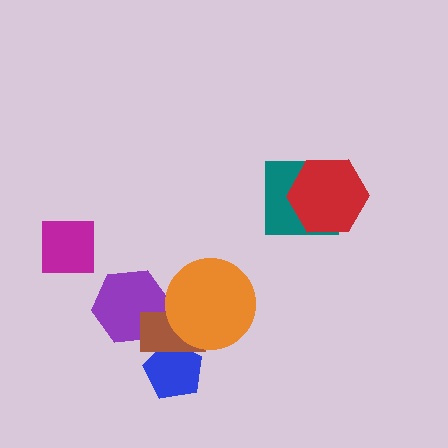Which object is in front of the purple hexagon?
The brown rectangle is in front of the purple hexagon.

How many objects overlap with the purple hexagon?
1 object overlaps with the purple hexagon.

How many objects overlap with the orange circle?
1 object overlaps with the orange circle.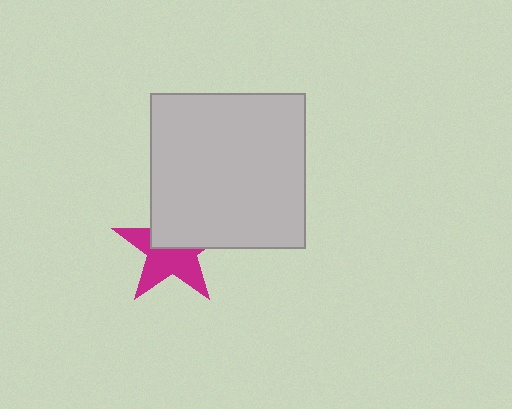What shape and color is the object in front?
The object in front is a light gray square.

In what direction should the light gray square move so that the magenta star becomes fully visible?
The light gray square should move up. That is the shortest direction to clear the overlap and leave the magenta star fully visible.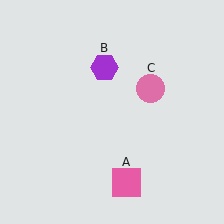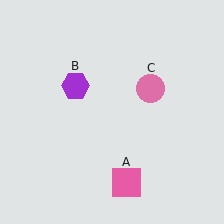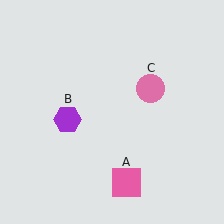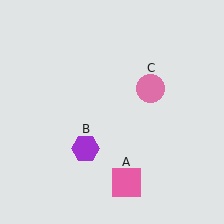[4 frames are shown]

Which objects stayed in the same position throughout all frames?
Pink square (object A) and pink circle (object C) remained stationary.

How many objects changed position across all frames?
1 object changed position: purple hexagon (object B).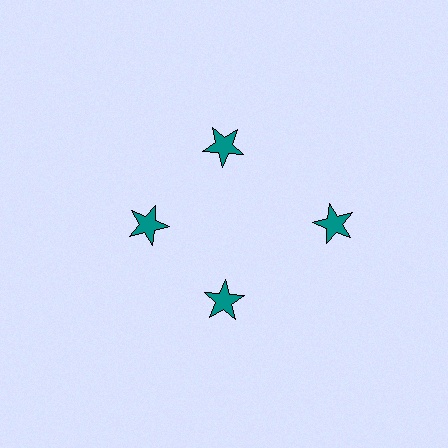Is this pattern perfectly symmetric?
No. The 4 teal stars are arranged in a ring, but one element near the 3 o'clock position is pushed outward from the center, breaking the 4-fold rotational symmetry.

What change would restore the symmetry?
The symmetry would be restored by moving it inward, back onto the ring so that all 4 stars sit at equal angles and equal distance from the center.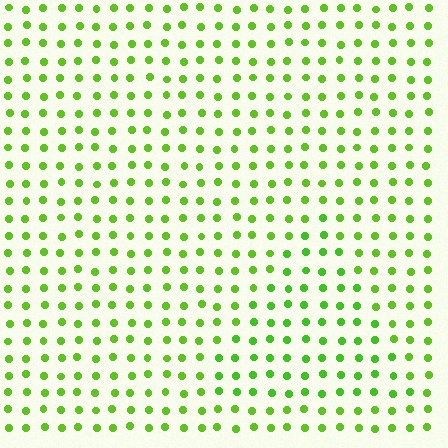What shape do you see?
I see a triangle.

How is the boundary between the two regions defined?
The boundary is defined purely by a slight shift in hue (about 12 degrees). Spacing, size, and orientation are identical on both sides.